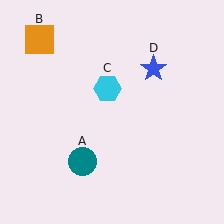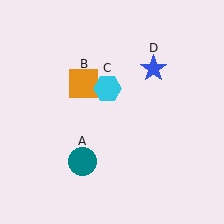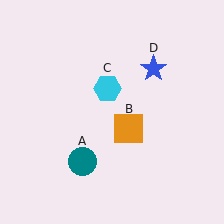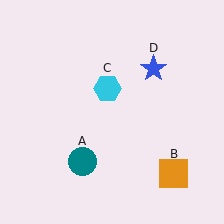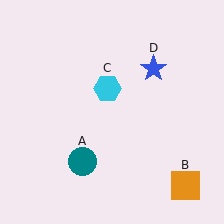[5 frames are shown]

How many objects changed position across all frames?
1 object changed position: orange square (object B).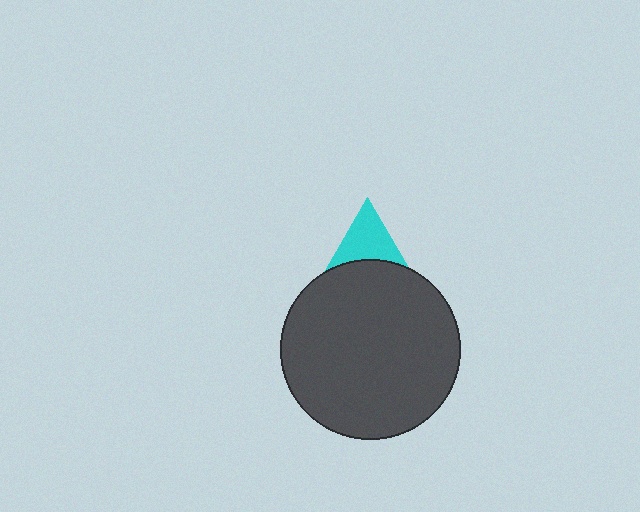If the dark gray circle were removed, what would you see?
You would see the complete cyan triangle.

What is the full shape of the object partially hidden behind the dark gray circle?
The partially hidden object is a cyan triangle.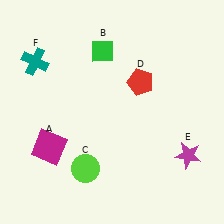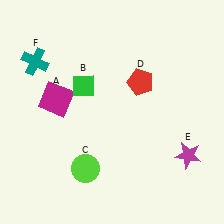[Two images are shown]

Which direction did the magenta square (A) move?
The magenta square (A) moved up.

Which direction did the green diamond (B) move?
The green diamond (B) moved down.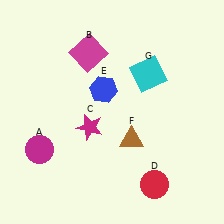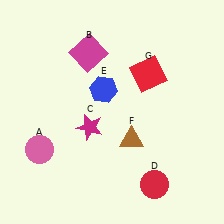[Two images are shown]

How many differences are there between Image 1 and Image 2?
There are 2 differences between the two images.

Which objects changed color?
A changed from magenta to pink. G changed from cyan to red.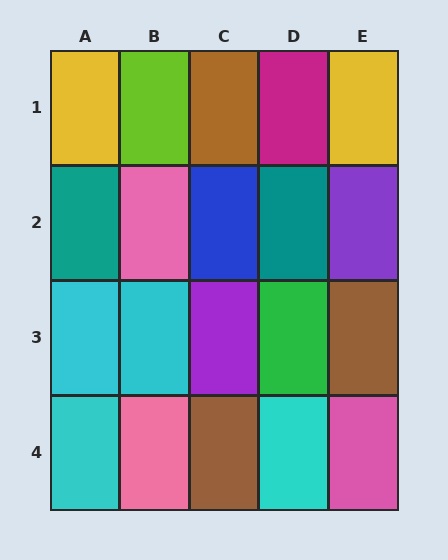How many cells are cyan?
4 cells are cyan.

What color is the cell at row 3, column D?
Green.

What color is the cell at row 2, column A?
Teal.